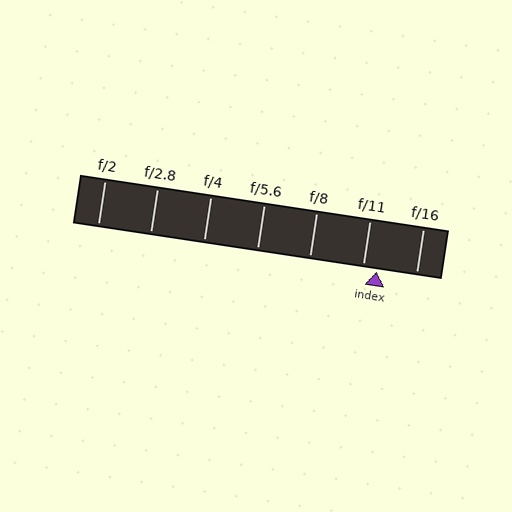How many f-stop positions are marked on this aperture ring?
There are 7 f-stop positions marked.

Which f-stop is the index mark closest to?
The index mark is closest to f/11.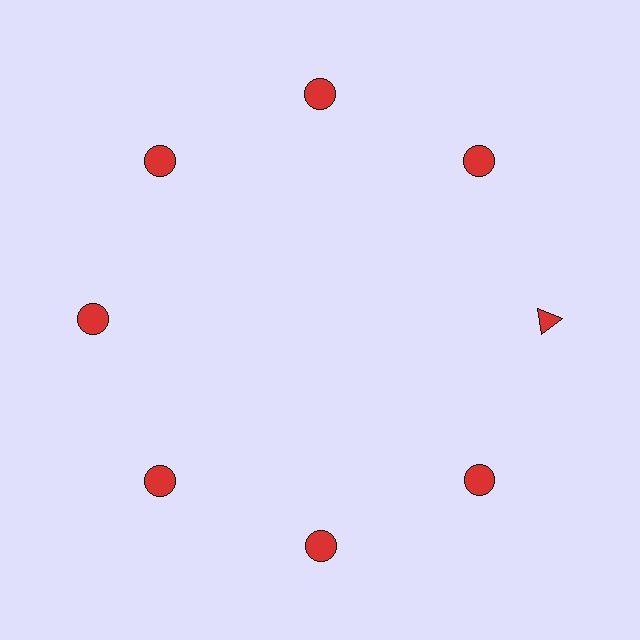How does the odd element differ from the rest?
It has a different shape: triangle instead of circle.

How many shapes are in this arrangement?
There are 8 shapes arranged in a ring pattern.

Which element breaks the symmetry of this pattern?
The red triangle at roughly the 3 o'clock position breaks the symmetry. All other shapes are red circles.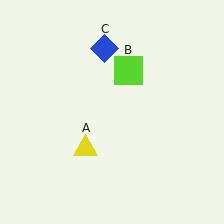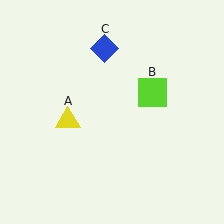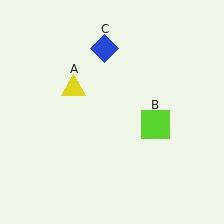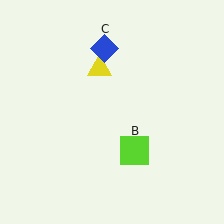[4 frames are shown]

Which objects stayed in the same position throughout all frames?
Blue diamond (object C) remained stationary.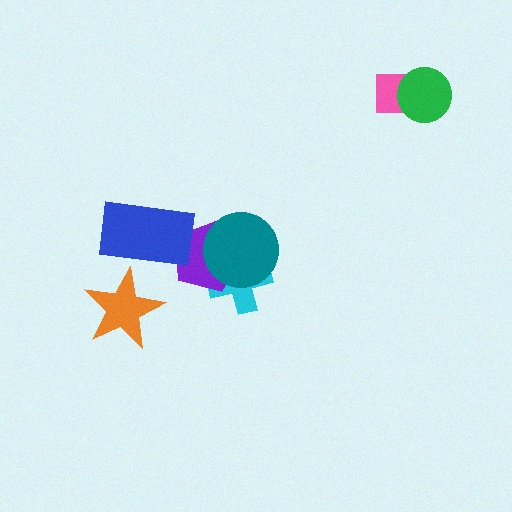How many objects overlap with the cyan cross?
2 objects overlap with the cyan cross.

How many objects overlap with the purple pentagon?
3 objects overlap with the purple pentagon.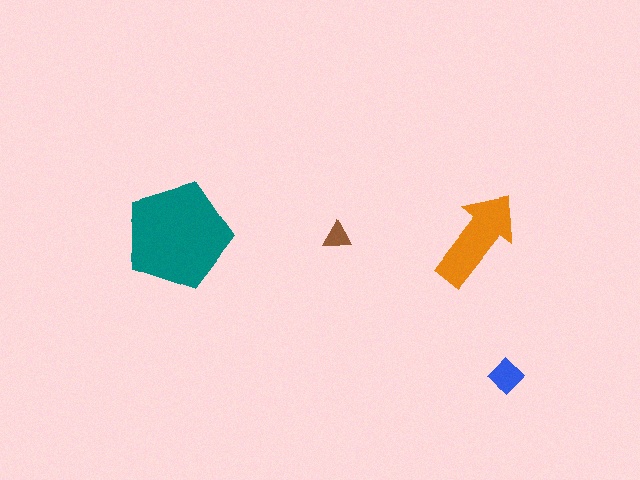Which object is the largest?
The teal pentagon.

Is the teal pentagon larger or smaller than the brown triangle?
Larger.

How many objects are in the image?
There are 4 objects in the image.